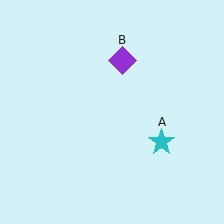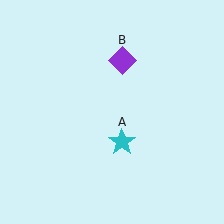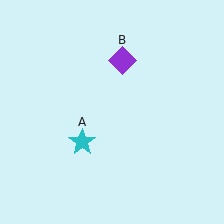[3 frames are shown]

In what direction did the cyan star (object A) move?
The cyan star (object A) moved left.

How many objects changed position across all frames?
1 object changed position: cyan star (object A).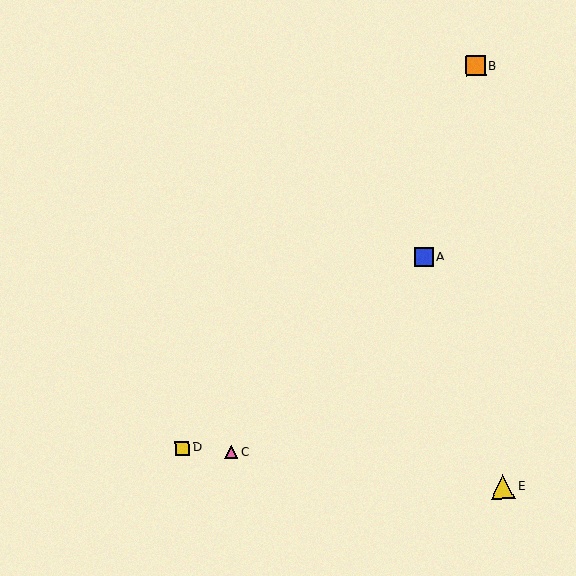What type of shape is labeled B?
Shape B is an orange square.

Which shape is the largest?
The yellow triangle (labeled E) is the largest.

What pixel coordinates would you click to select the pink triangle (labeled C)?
Click at (231, 452) to select the pink triangle C.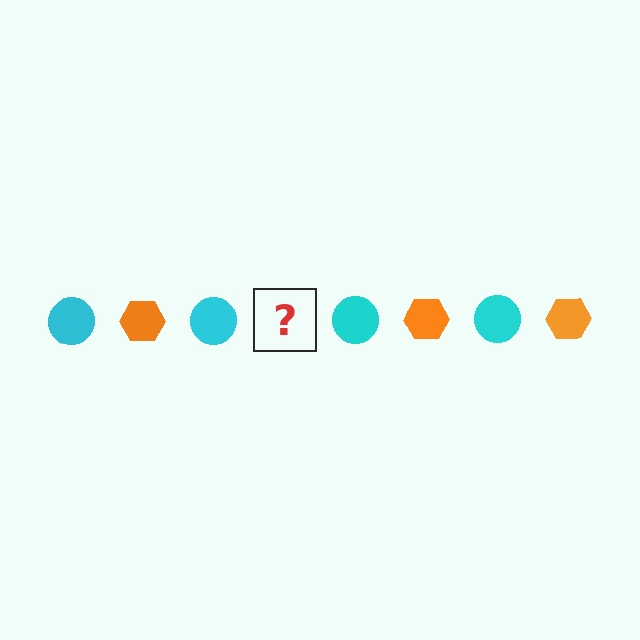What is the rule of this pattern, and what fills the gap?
The rule is that the pattern alternates between cyan circle and orange hexagon. The gap should be filled with an orange hexagon.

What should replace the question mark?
The question mark should be replaced with an orange hexagon.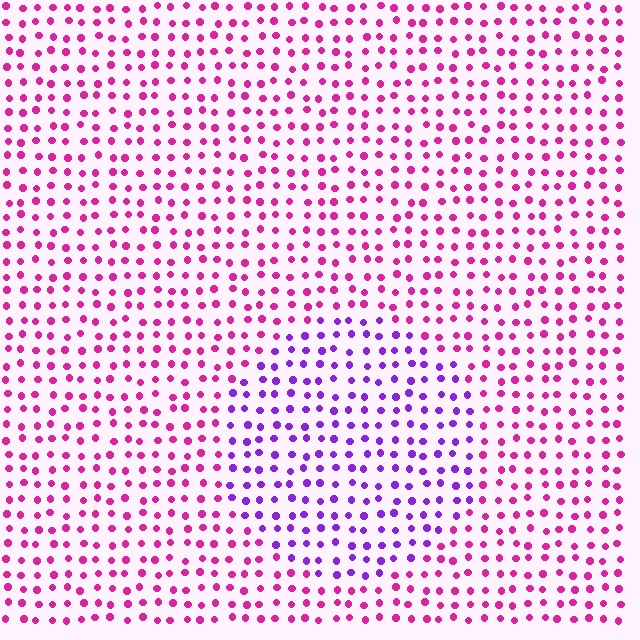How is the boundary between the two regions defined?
The boundary is defined purely by a slight shift in hue (about 44 degrees). Spacing, size, and orientation are identical on both sides.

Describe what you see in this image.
The image is filled with small magenta elements in a uniform arrangement. A circle-shaped region is visible where the elements are tinted to a slightly different hue, forming a subtle color boundary.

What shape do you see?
I see a circle.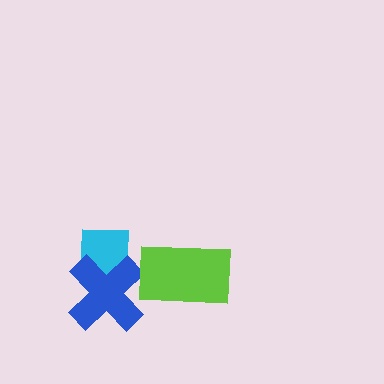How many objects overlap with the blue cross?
1 object overlaps with the blue cross.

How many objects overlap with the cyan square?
1 object overlaps with the cyan square.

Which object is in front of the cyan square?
The blue cross is in front of the cyan square.